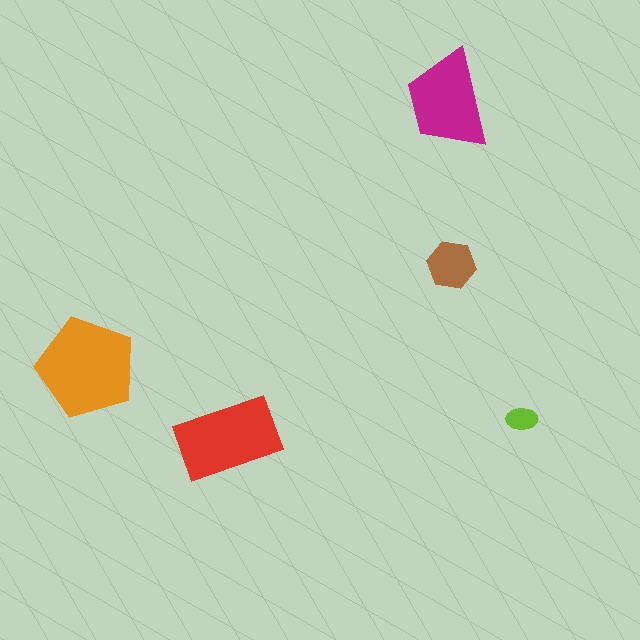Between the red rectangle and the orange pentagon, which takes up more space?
The orange pentagon.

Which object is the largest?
The orange pentagon.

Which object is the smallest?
The lime ellipse.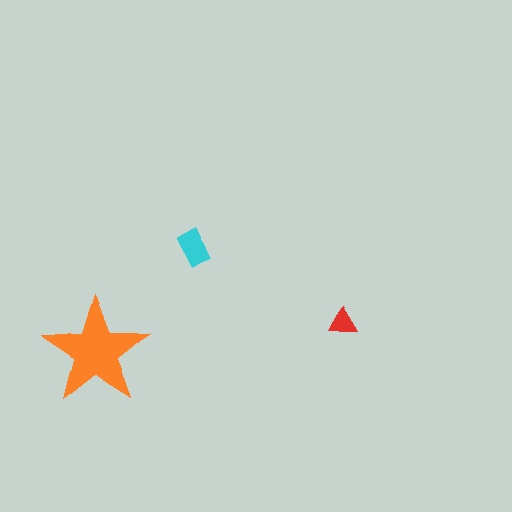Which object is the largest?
The orange star.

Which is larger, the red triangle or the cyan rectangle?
The cyan rectangle.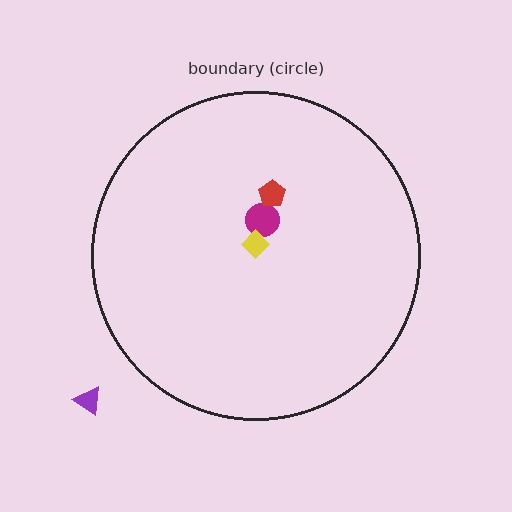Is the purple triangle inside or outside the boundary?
Outside.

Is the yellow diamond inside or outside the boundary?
Inside.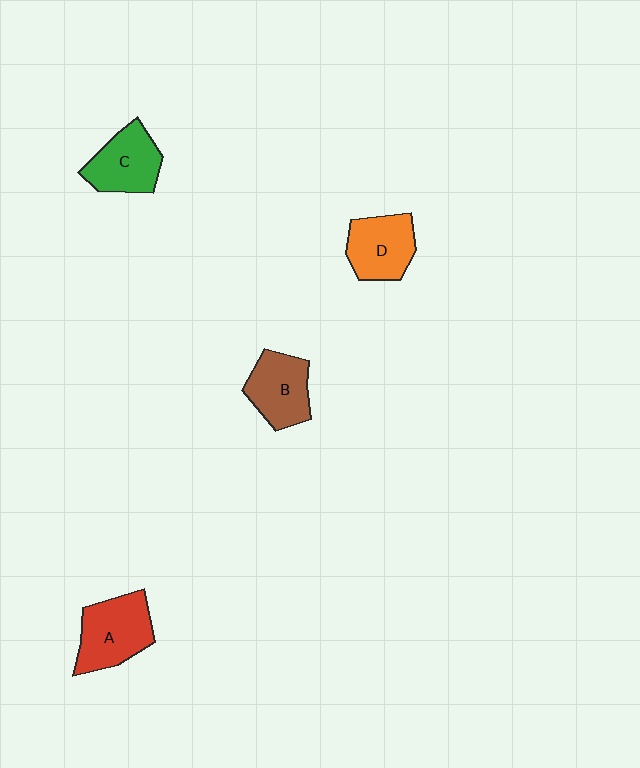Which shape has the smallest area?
Shape D (orange).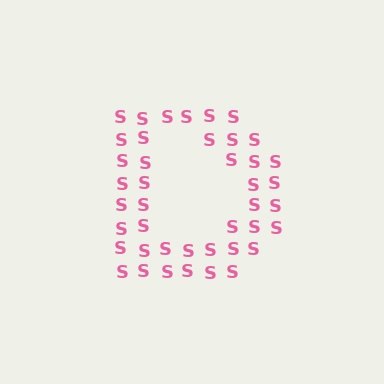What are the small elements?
The small elements are letter S's.